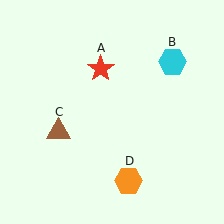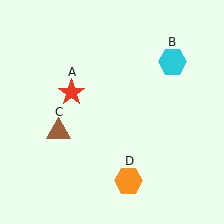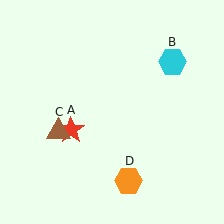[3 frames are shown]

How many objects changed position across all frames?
1 object changed position: red star (object A).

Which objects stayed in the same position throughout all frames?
Cyan hexagon (object B) and brown triangle (object C) and orange hexagon (object D) remained stationary.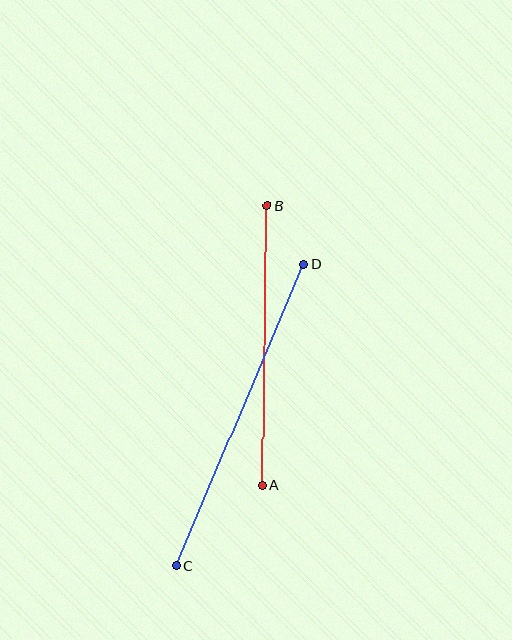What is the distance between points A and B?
The distance is approximately 280 pixels.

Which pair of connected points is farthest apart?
Points C and D are farthest apart.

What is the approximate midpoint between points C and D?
The midpoint is at approximately (240, 415) pixels.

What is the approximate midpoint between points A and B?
The midpoint is at approximately (265, 346) pixels.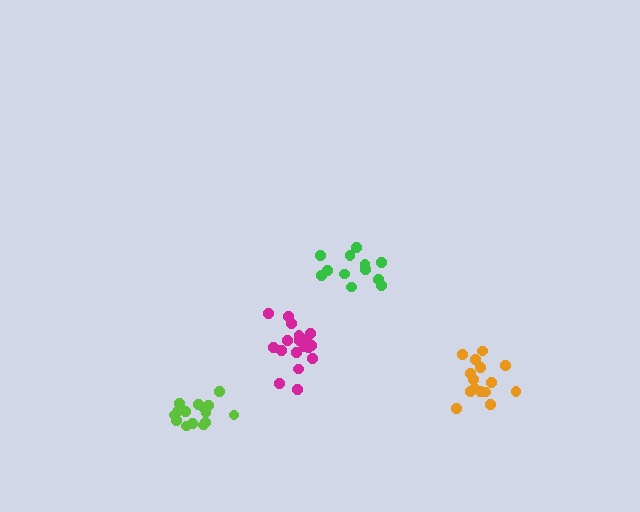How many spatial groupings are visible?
There are 4 spatial groupings.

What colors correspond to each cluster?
The clusters are colored: lime, orange, green, magenta.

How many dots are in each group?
Group 1: 15 dots, Group 2: 15 dots, Group 3: 12 dots, Group 4: 18 dots (60 total).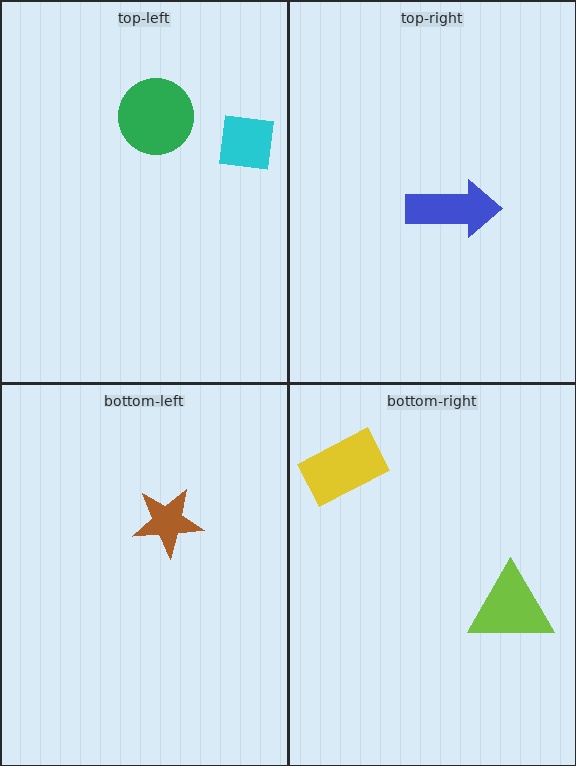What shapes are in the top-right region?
The blue arrow.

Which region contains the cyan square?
The top-left region.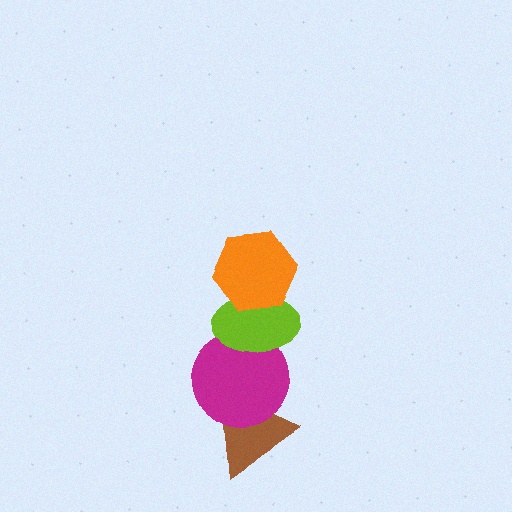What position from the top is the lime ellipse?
The lime ellipse is 2nd from the top.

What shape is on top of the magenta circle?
The lime ellipse is on top of the magenta circle.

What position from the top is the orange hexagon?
The orange hexagon is 1st from the top.